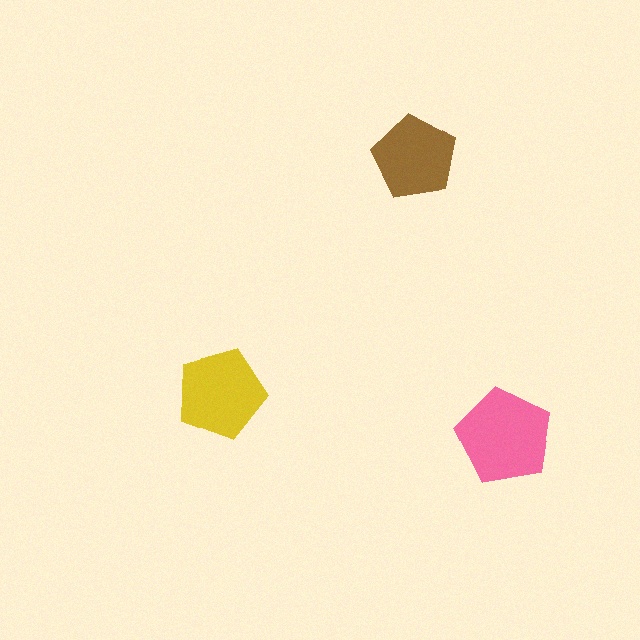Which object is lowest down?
The pink pentagon is bottommost.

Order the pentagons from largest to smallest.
the pink one, the yellow one, the brown one.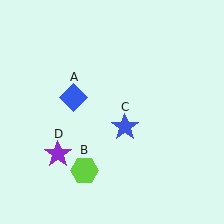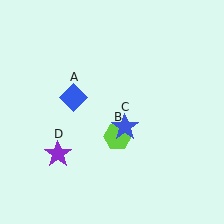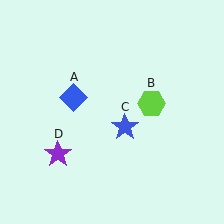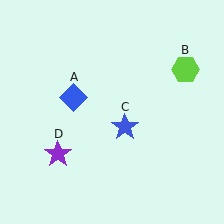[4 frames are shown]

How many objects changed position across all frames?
1 object changed position: lime hexagon (object B).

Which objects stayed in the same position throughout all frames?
Blue diamond (object A) and blue star (object C) and purple star (object D) remained stationary.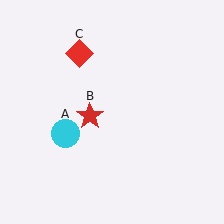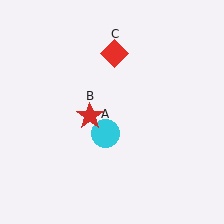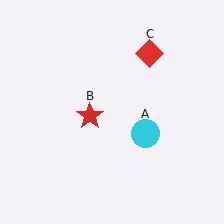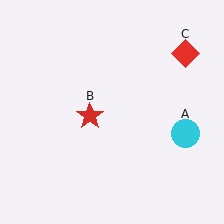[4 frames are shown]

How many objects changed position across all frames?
2 objects changed position: cyan circle (object A), red diamond (object C).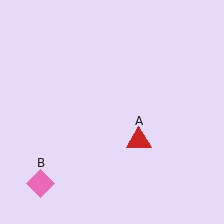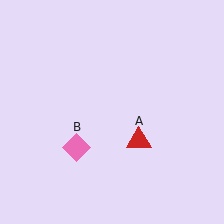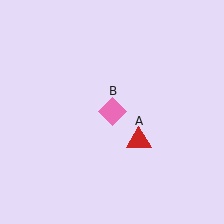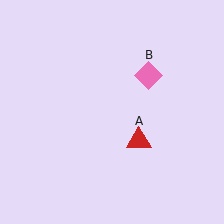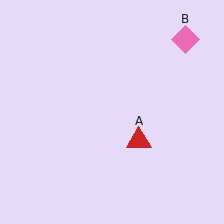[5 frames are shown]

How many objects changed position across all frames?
1 object changed position: pink diamond (object B).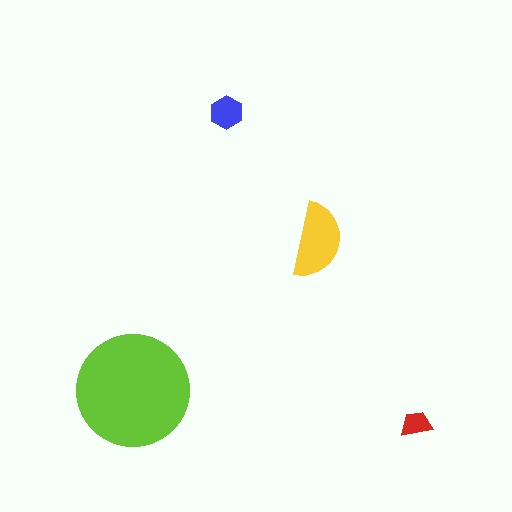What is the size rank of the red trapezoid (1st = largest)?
4th.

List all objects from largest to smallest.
The lime circle, the yellow semicircle, the blue hexagon, the red trapezoid.